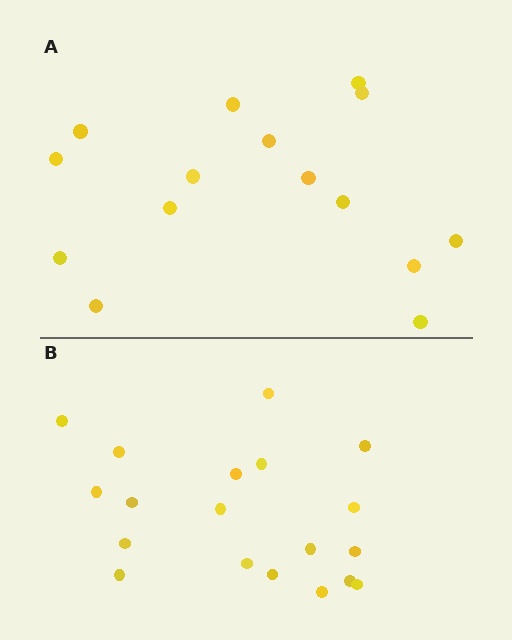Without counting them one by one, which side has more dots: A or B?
Region B (the bottom region) has more dots.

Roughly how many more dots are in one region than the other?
Region B has about 4 more dots than region A.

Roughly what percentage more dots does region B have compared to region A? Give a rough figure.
About 25% more.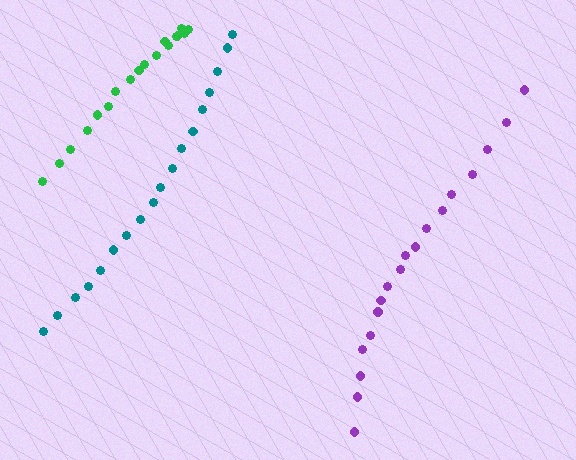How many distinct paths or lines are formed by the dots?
There are 3 distinct paths.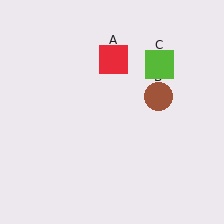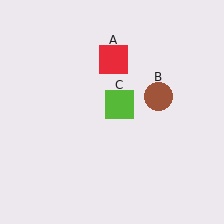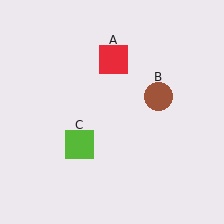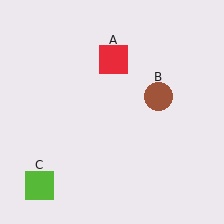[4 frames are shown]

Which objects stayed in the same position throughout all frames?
Red square (object A) and brown circle (object B) remained stationary.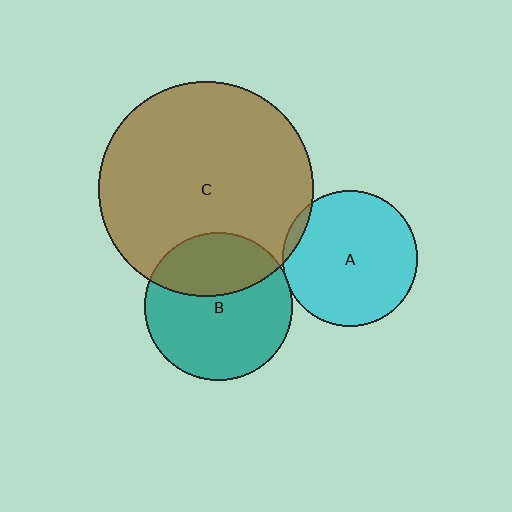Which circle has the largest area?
Circle C (brown).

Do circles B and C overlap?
Yes.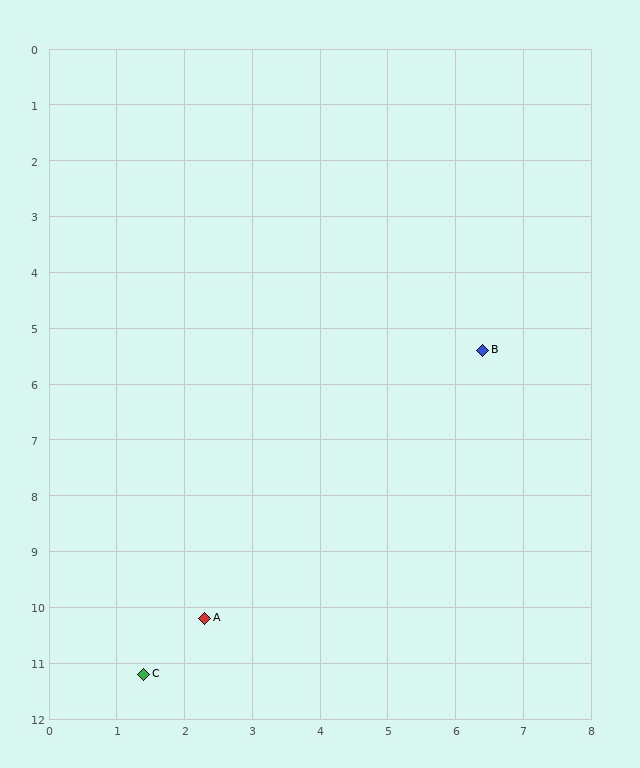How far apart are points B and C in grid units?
Points B and C are about 7.7 grid units apart.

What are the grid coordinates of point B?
Point B is at approximately (6.4, 5.4).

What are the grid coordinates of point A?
Point A is at approximately (2.3, 10.2).